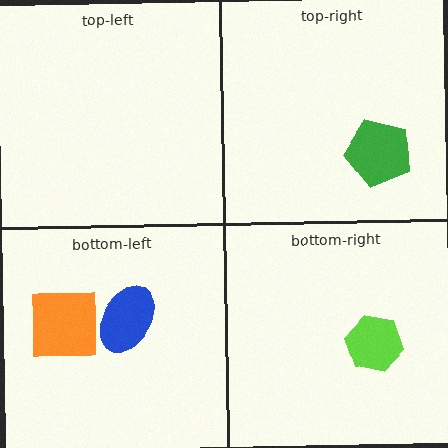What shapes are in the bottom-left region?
The orange square, the blue ellipse.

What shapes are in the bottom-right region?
The lime hexagon.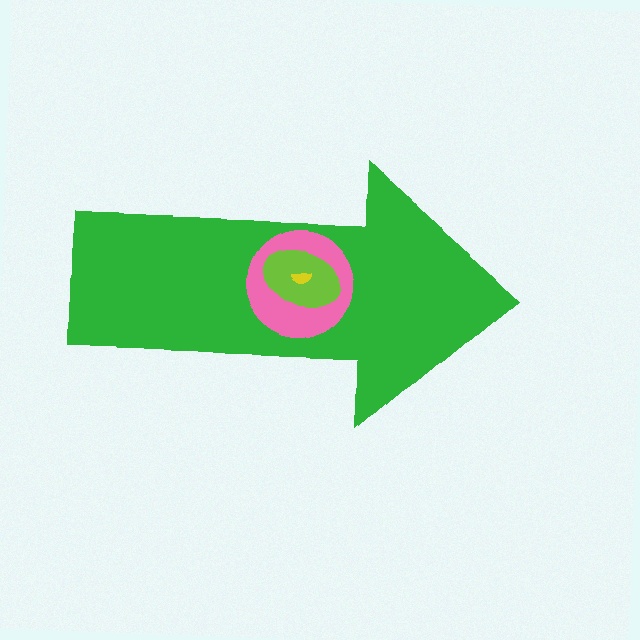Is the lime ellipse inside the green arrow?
Yes.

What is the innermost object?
The yellow semicircle.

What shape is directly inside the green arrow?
The pink circle.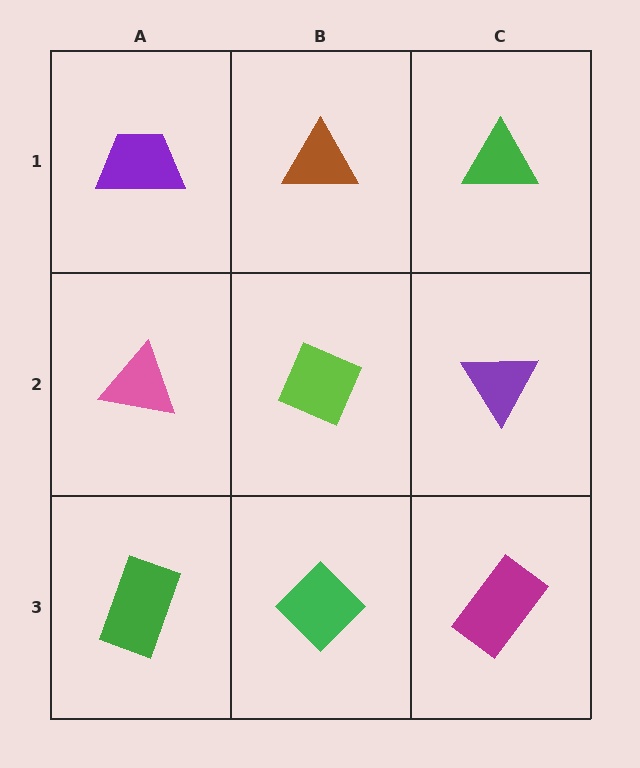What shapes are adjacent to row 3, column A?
A pink triangle (row 2, column A), a green diamond (row 3, column B).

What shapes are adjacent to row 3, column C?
A purple triangle (row 2, column C), a green diamond (row 3, column B).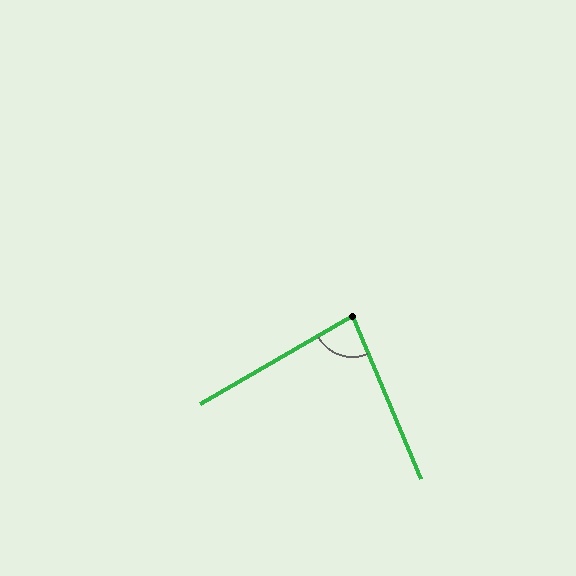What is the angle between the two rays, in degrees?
Approximately 83 degrees.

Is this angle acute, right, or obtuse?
It is acute.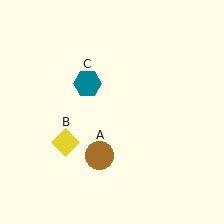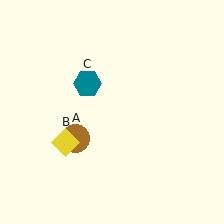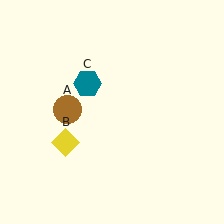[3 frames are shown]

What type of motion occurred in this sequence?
The brown circle (object A) rotated clockwise around the center of the scene.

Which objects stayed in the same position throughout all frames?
Yellow diamond (object B) and teal hexagon (object C) remained stationary.